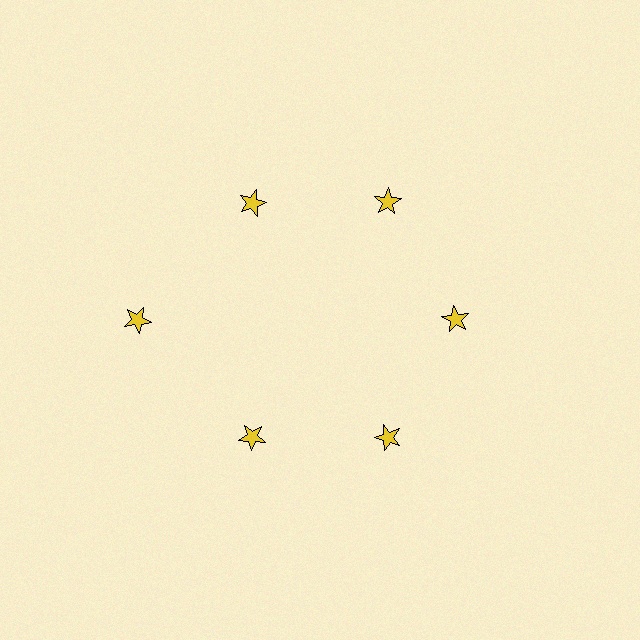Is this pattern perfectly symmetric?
No. The 6 yellow stars are arranged in a ring, but one element near the 9 o'clock position is pushed outward from the center, breaking the 6-fold rotational symmetry.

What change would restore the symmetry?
The symmetry would be restored by moving it inward, back onto the ring so that all 6 stars sit at equal angles and equal distance from the center.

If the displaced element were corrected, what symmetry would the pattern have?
It would have 6-fold rotational symmetry — the pattern would map onto itself every 60 degrees.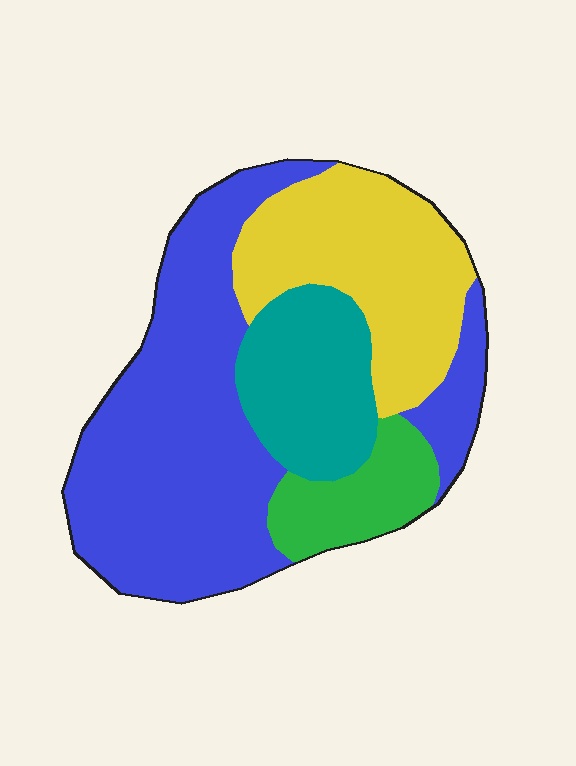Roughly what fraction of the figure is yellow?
Yellow covers around 25% of the figure.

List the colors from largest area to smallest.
From largest to smallest: blue, yellow, teal, green.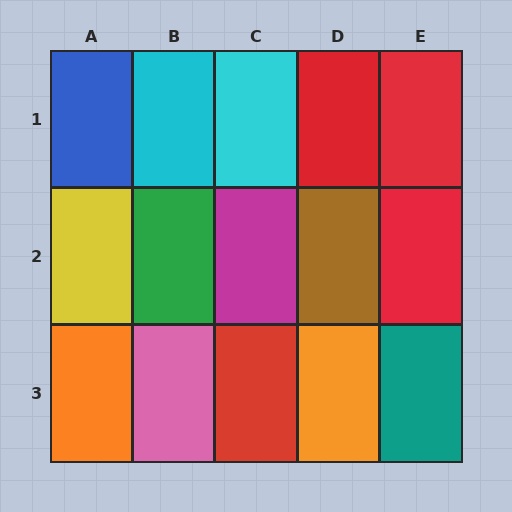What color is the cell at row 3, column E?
Teal.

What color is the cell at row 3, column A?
Orange.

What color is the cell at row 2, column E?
Red.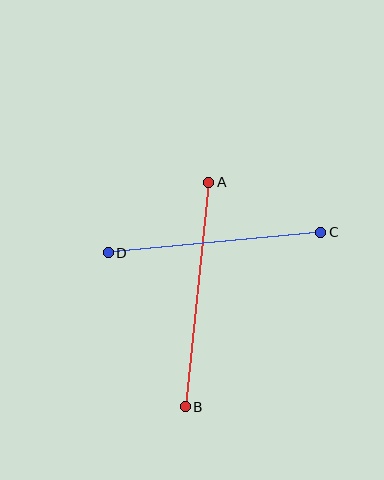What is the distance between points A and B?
The distance is approximately 226 pixels.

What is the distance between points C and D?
The distance is approximately 214 pixels.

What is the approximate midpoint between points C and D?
The midpoint is at approximately (214, 242) pixels.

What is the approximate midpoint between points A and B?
The midpoint is at approximately (197, 295) pixels.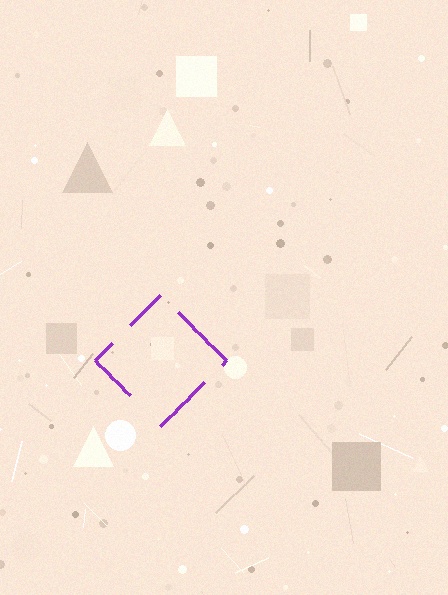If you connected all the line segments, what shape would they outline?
They would outline a diamond.